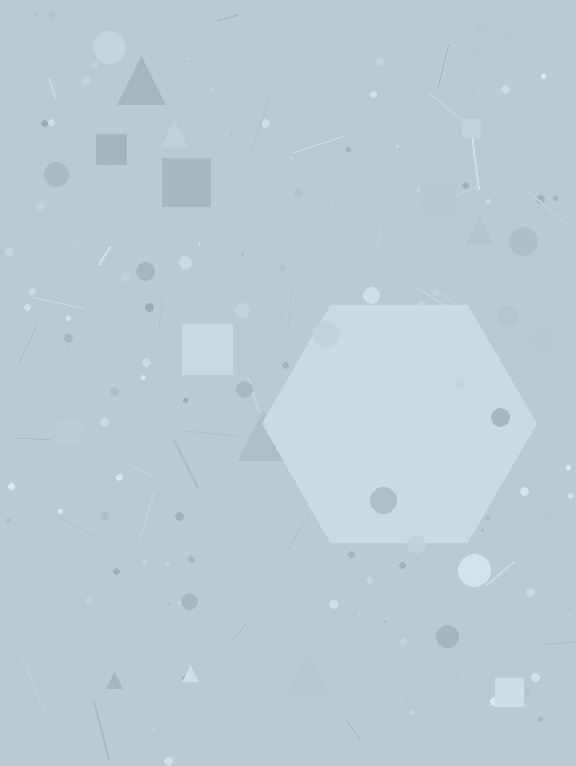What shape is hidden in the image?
A hexagon is hidden in the image.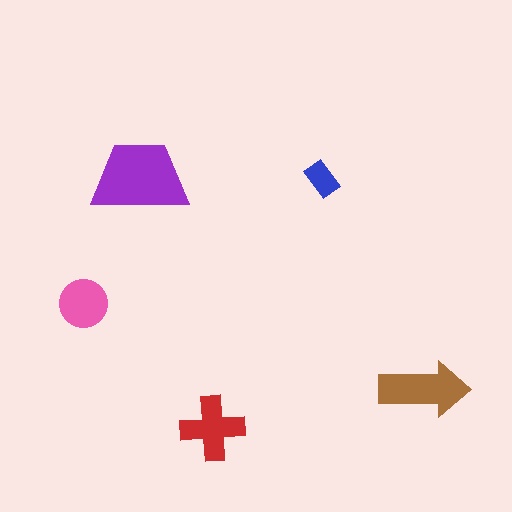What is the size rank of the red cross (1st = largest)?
3rd.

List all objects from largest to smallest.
The purple trapezoid, the brown arrow, the red cross, the pink circle, the blue rectangle.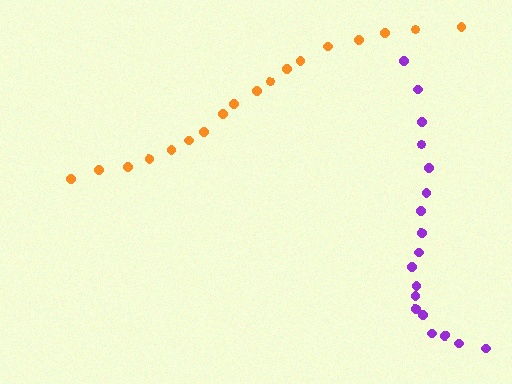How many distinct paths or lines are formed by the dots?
There are 2 distinct paths.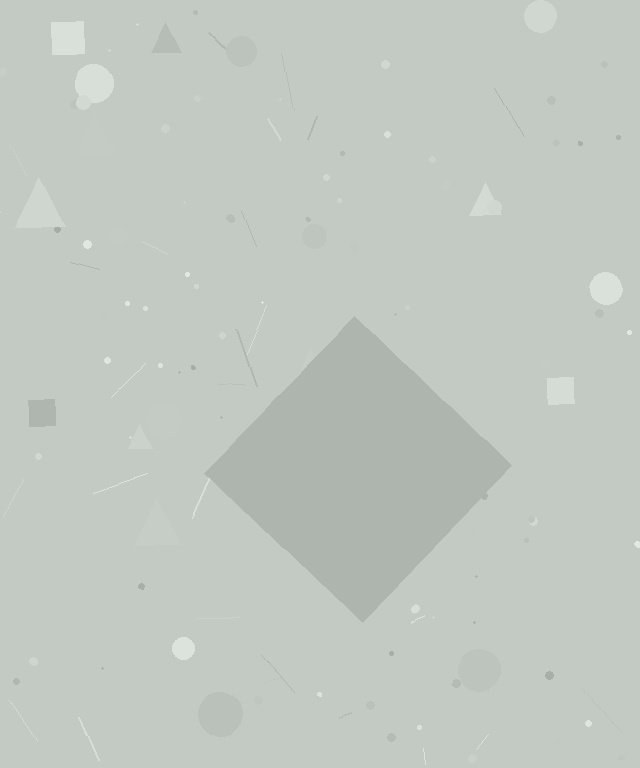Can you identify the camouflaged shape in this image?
The camouflaged shape is a diamond.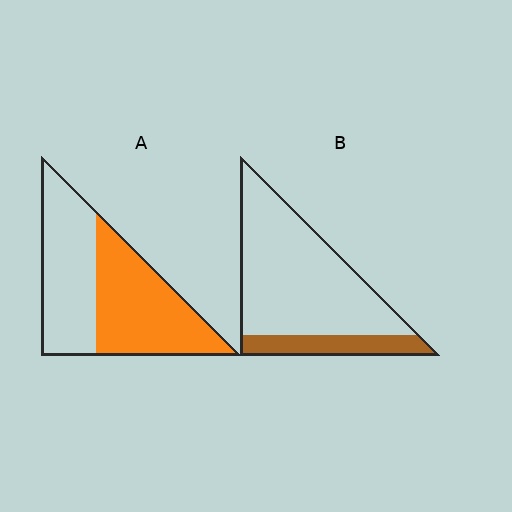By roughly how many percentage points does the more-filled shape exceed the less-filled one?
By roughly 35 percentage points (A over B).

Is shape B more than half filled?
No.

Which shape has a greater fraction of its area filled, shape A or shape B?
Shape A.